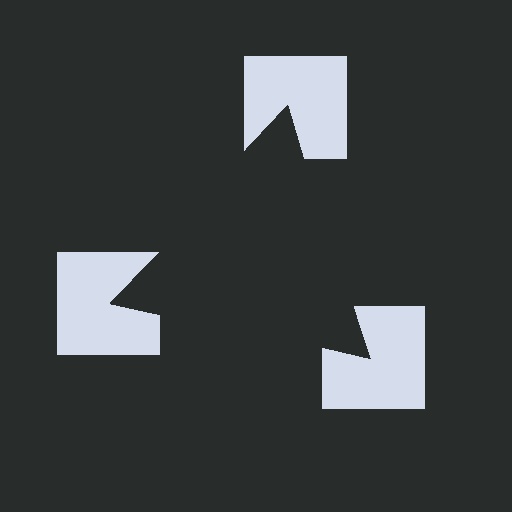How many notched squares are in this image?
There are 3 — one at each vertex of the illusory triangle.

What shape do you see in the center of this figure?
An illusory triangle — its edges are inferred from the aligned wedge cuts in the notched squares, not physically drawn.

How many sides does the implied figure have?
3 sides.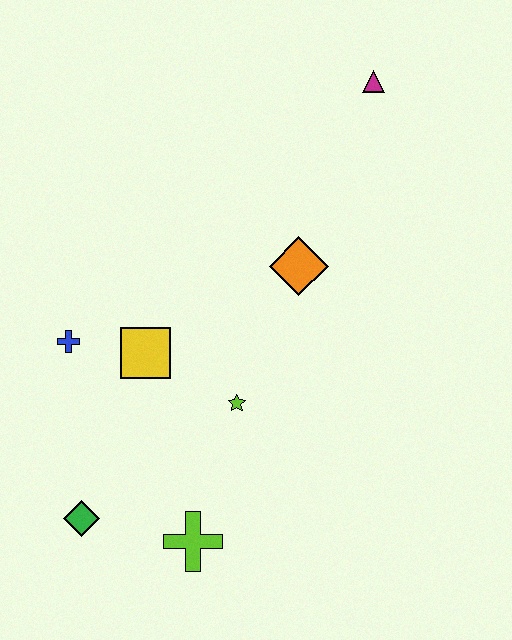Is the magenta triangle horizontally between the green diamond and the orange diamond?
No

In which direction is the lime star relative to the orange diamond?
The lime star is below the orange diamond.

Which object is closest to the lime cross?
The green diamond is closest to the lime cross.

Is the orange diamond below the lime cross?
No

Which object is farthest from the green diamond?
The magenta triangle is farthest from the green diamond.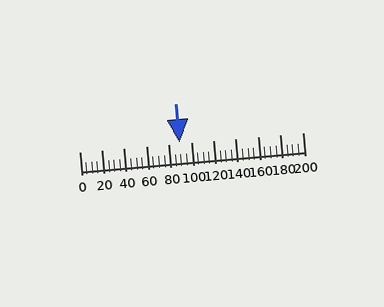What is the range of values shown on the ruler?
The ruler shows values from 0 to 200.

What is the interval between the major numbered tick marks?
The major tick marks are spaced 20 units apart.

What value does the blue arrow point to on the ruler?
The blue arrow points to approximately 90.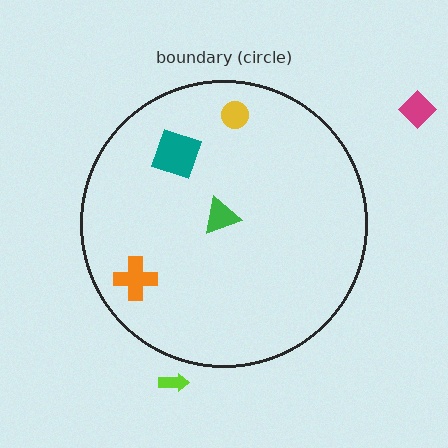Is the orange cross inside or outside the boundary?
Inside.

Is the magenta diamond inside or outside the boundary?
Outside.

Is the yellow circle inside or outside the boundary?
Inside.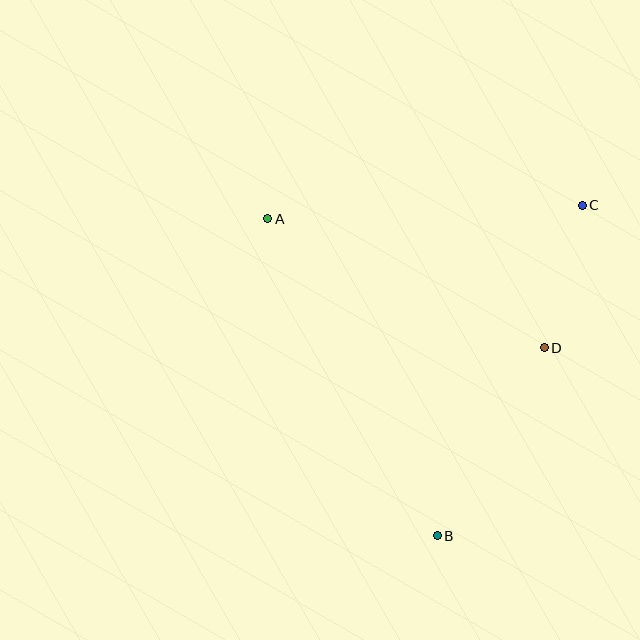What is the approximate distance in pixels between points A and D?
The distance between A and D is approximately 305 pixels.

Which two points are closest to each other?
Points C and D are closest to each other.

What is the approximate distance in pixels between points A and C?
The distance between A and C is approximately 315 pixels.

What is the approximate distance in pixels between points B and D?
The distance between B and D is approximately 216 pixels.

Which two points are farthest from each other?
Points B and C are farthest from each other.